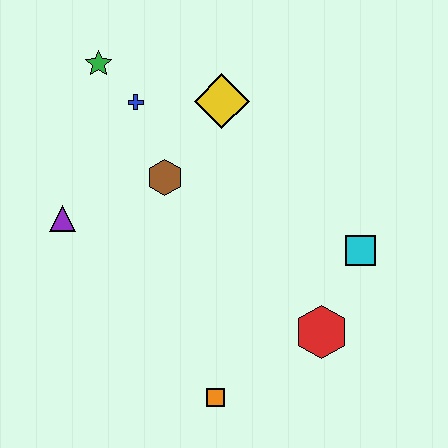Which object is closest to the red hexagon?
The cyan square is closest to the red hexagon.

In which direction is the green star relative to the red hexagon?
The green star is above the red hexagon.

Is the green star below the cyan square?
No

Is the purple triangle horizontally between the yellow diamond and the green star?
No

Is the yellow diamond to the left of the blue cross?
No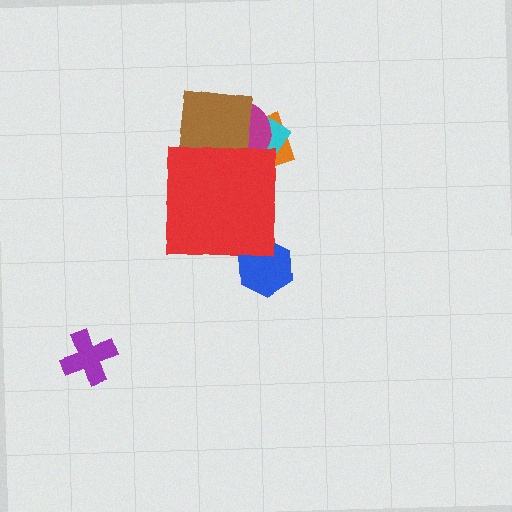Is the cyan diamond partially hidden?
Yes, the cyan diamond is partially hidden behind the red square.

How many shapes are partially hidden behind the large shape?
5 shapes are partially hidden.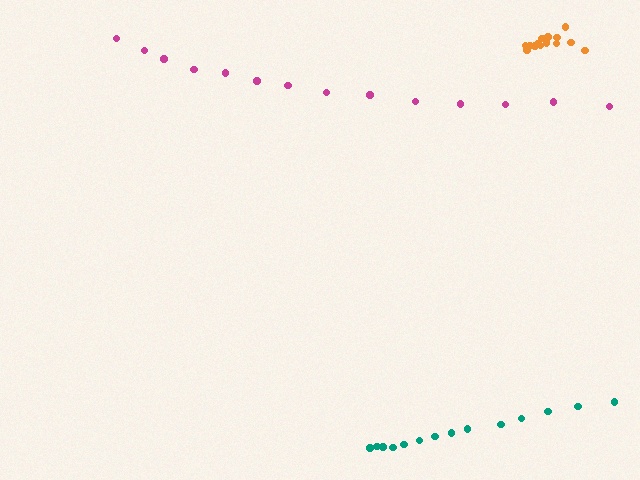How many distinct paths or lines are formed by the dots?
There are 3 distinct paths.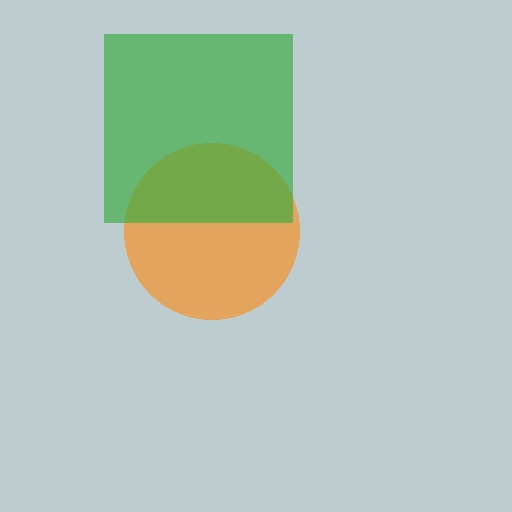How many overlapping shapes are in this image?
There are 2 overlapping shapes in the image.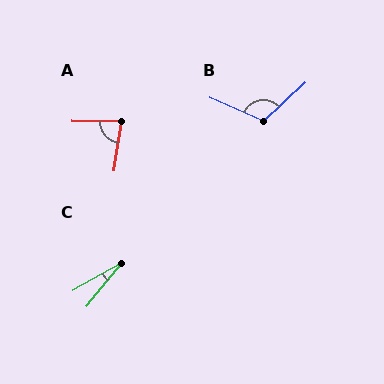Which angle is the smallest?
C, at approximately 21 degrees.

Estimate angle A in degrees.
Approximately 82 degrees.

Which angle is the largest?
B, at approximately 113 degrees.